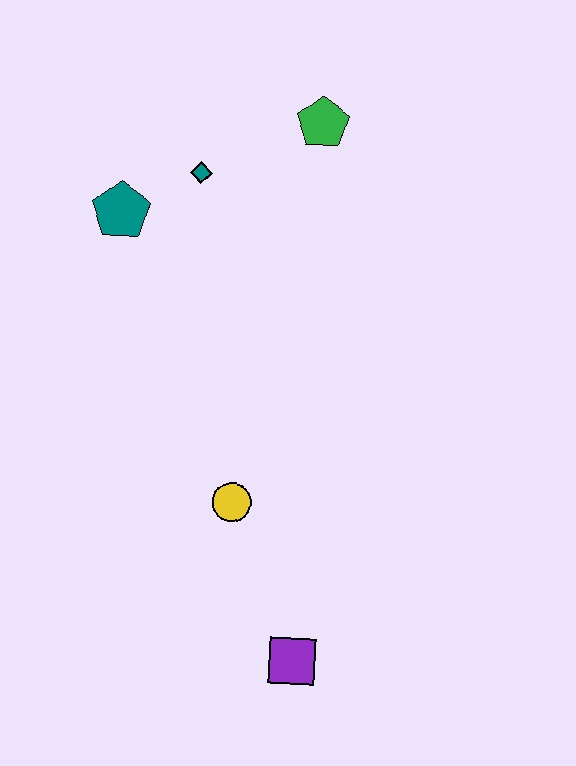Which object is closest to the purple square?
The yellow circle is closest to the purple square.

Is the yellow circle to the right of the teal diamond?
Yes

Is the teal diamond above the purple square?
Yes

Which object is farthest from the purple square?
The green pentagon is farthest from the purple square.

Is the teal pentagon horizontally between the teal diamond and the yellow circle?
No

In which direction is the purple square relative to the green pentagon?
The purple square is below the green pentagon.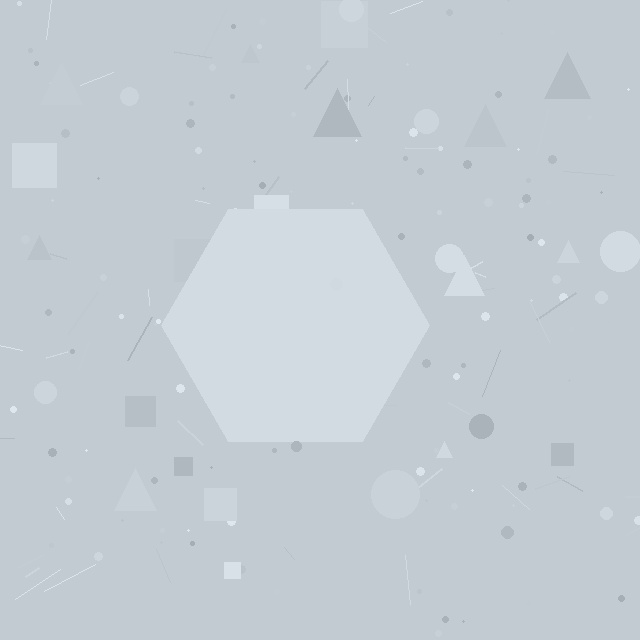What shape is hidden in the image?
A hexagon is hidden in the image.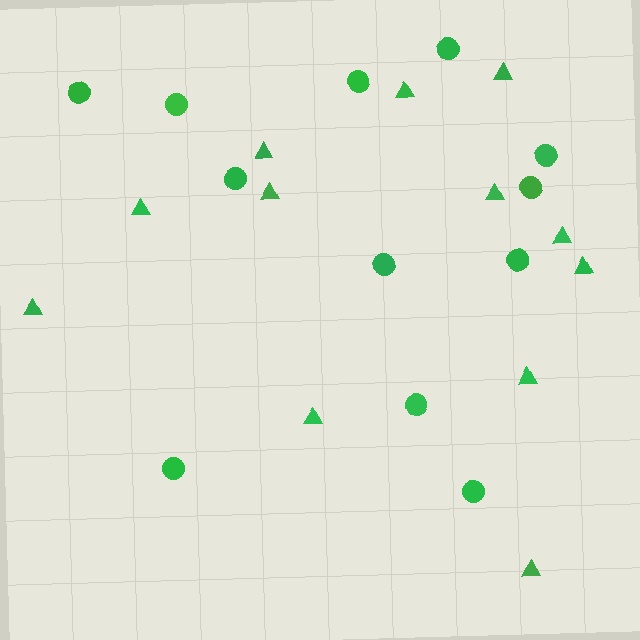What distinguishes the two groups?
There are 2 groups: one group of triangles (12) and one group of circles (12).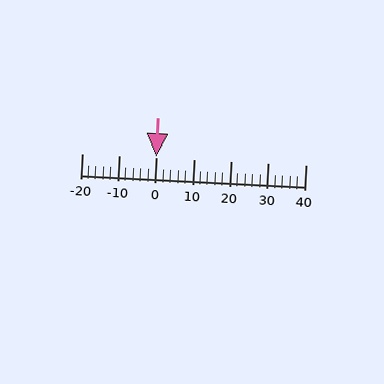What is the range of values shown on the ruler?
The ruler shows values from -20 to 40.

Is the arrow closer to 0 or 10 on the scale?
The arrow is closer to 0.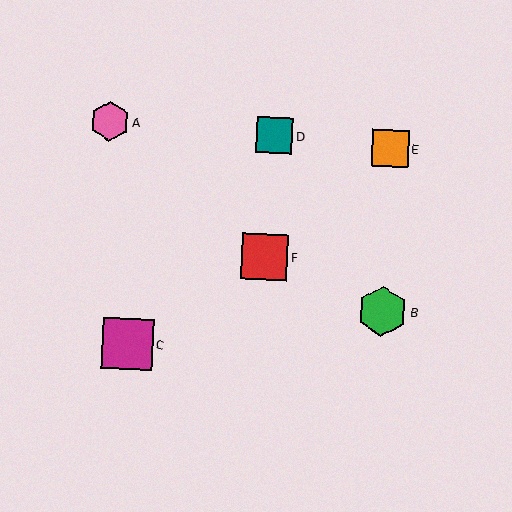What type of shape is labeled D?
Shape D is a teal square.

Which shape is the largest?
The magenta square (labeled C) is the largest.